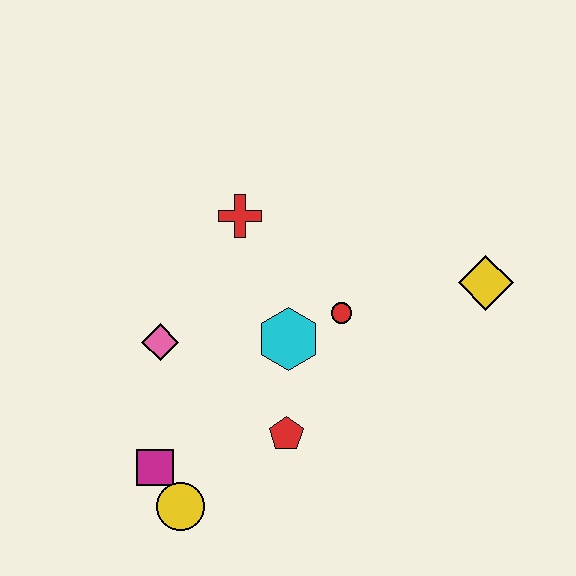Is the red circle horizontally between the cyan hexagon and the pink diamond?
No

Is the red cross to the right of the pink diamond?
Yes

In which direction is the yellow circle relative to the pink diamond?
The yellow circle is below the pink diamond.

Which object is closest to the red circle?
The cyan hexagon is closest to the red circle.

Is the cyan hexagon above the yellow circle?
Yes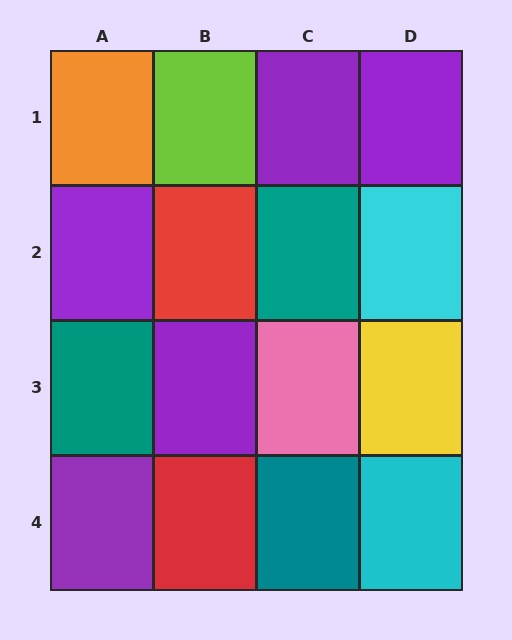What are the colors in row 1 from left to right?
Orange, lime, purple, purple.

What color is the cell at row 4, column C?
Teal.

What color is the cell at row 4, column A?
Purple.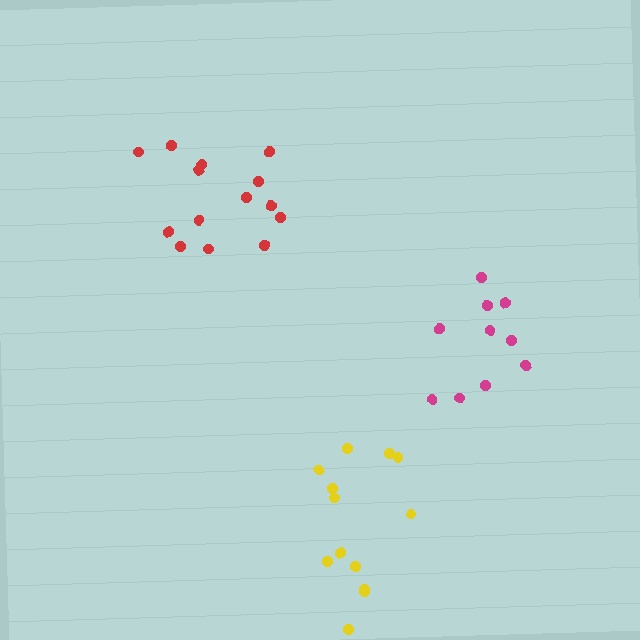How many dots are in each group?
Group 1: 14 dots, Group 2: 10 dots, Group 3: 13 dots (37 total).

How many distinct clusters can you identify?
There are 3 distinct clusters.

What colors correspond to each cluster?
The clusters are colored: red, magenta, yellow.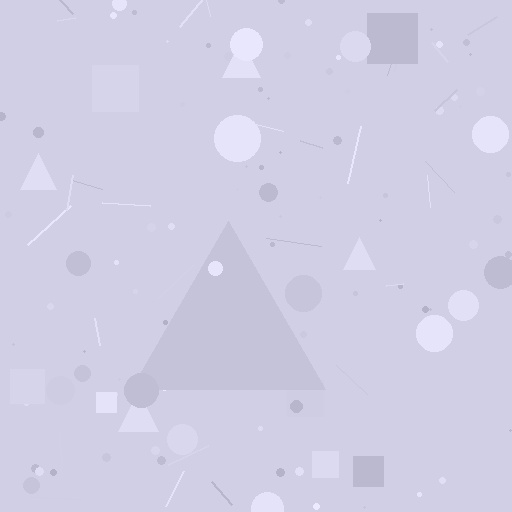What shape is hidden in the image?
A triangle is hidden in the image.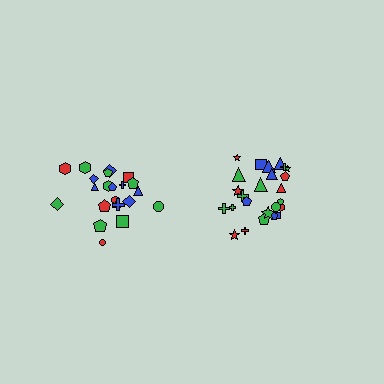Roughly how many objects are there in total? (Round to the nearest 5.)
Roughly 45 objects in total.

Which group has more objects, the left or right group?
The right group.